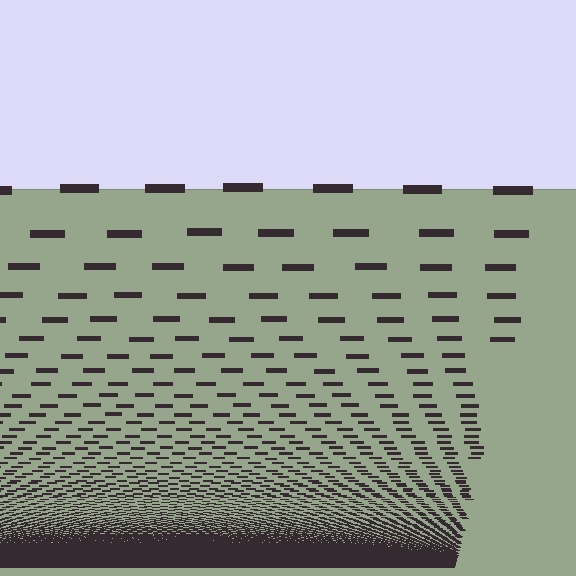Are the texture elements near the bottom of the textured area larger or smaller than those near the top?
Smaller. The gradient is inverted — elements near the bottom are smaller and denser.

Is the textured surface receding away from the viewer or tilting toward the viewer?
The surface appears to tilt toward the viewer. Texture elements get larger and sparser toward the top.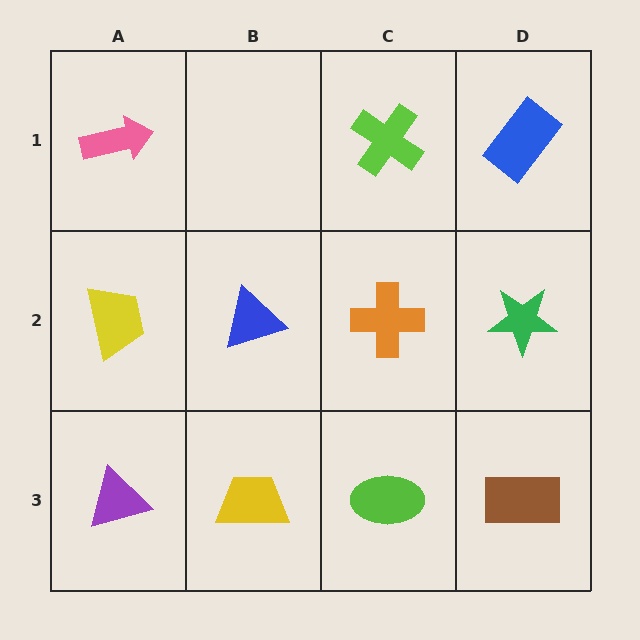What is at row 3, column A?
A purple triangle.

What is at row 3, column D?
A brown rectangle.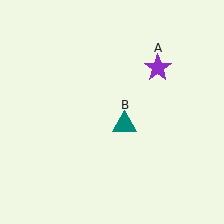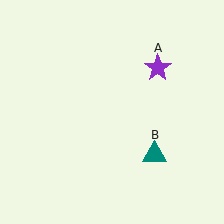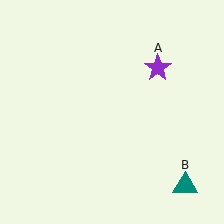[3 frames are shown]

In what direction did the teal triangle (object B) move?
The teal triangle (object B) moved down and to the right.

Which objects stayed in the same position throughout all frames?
Purple star (object A) remained stationary.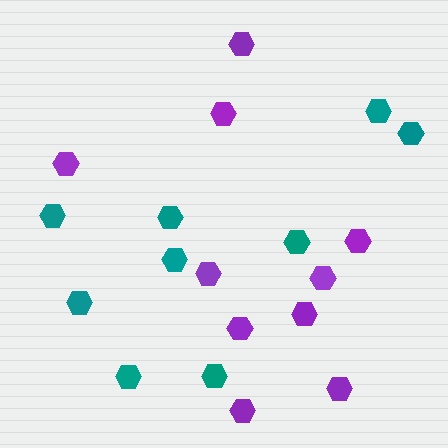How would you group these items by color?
There are 2 groups: one group of teal hexagons (9) and one group of purple hexagons (10).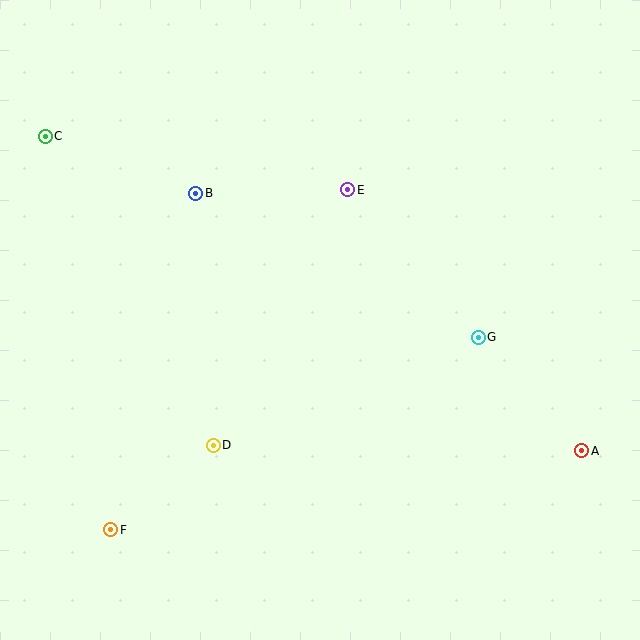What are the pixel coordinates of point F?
Point F is at (111, 530).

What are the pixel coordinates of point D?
Point D is at (213, 445).